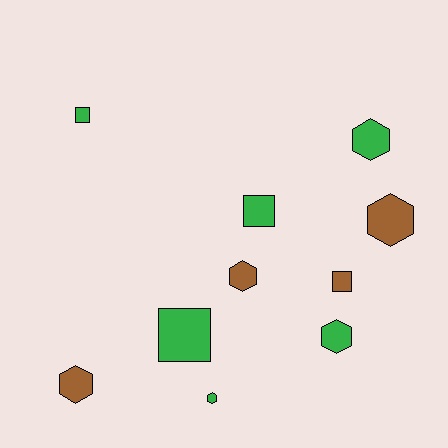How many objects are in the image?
There are 10 objects.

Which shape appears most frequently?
Hexagon, with 6 objects.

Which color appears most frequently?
Green, with 6 objects.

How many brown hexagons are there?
There are 3 brown hexagons.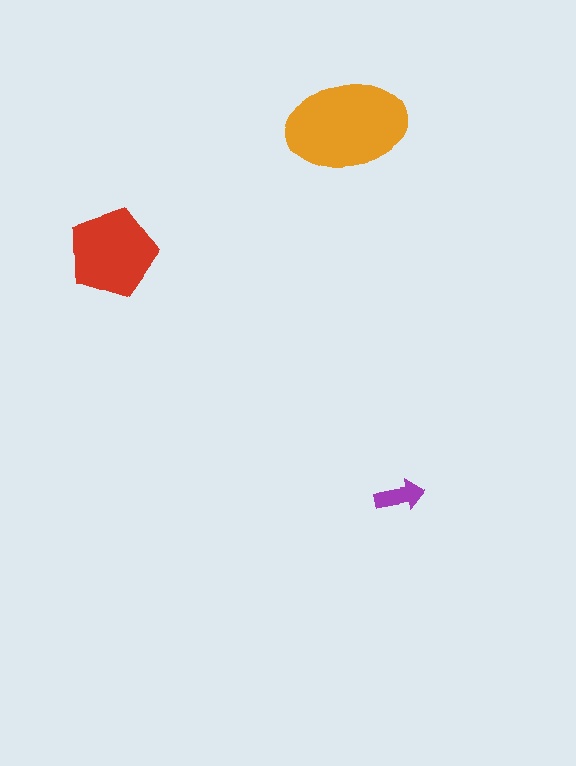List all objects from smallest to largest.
The purple arrow, the red pentagon, the orange ellipse.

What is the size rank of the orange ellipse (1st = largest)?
1st.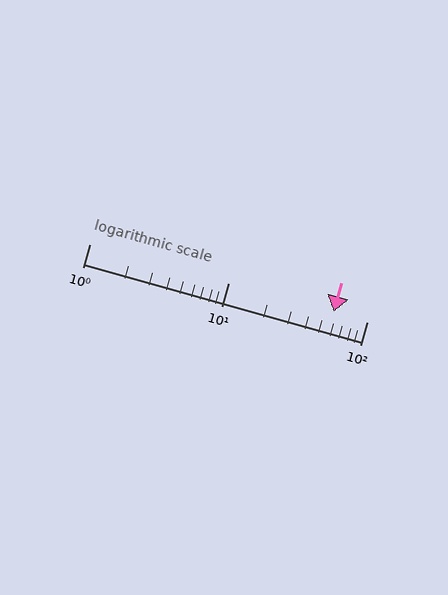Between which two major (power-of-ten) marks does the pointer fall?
The pointer is between 10 and 100.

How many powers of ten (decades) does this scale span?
The scale spans 2 decades, from 1 to 100.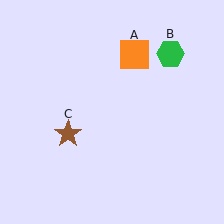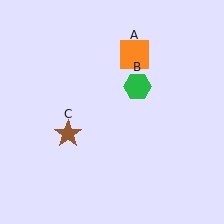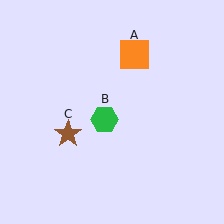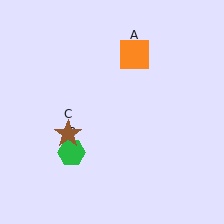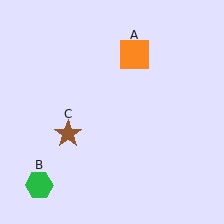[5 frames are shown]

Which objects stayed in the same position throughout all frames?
Orange square (object A) and brown star (object C) remained stationary.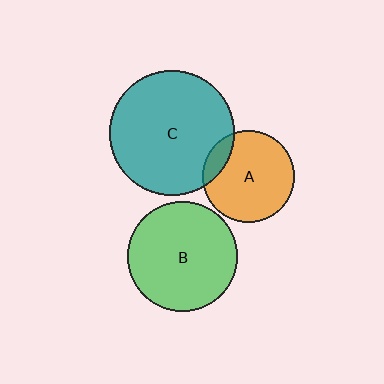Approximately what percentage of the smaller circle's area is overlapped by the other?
Approximately 15%.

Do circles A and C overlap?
Yes.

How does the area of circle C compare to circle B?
Approximately 1.3 times.